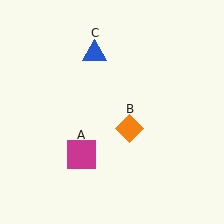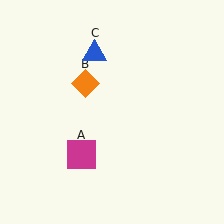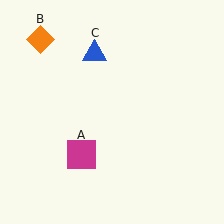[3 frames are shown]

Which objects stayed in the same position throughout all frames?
Magenta square (object A) and blue triangle (object C) remained stationary.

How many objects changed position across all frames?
1 object changed position: orange diamond (object B).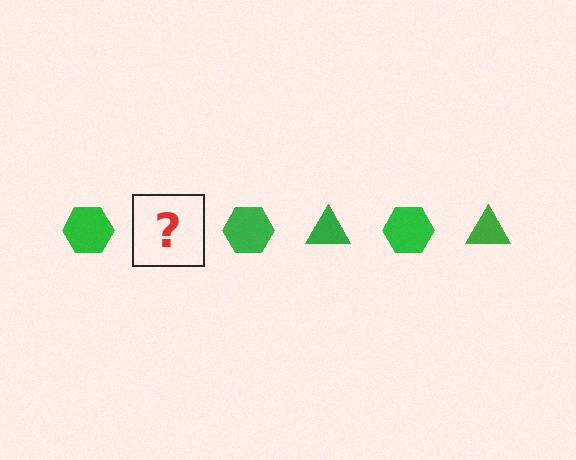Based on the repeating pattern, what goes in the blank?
The blank should be a green triangle.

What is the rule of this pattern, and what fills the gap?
The rule is that the pattern cycles through hexagon, triangle shapes in green. The gap should be filled with a green triangle.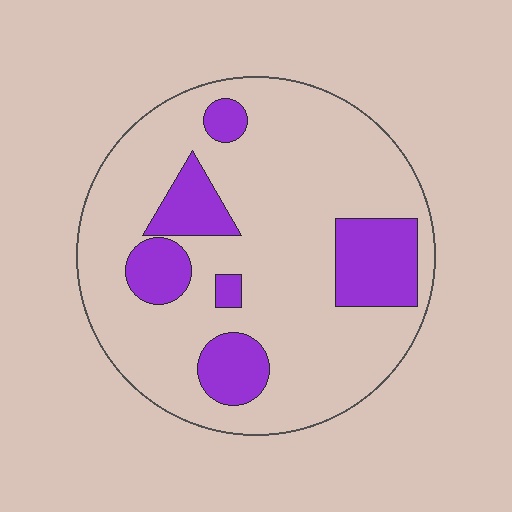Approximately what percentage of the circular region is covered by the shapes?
Approximately 20%.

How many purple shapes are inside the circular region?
6.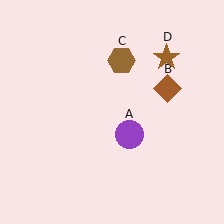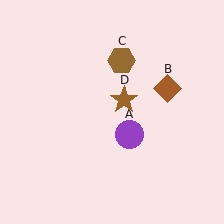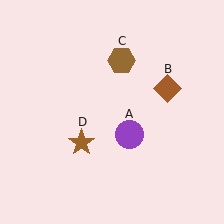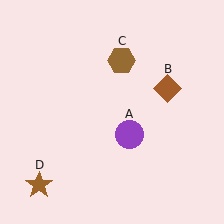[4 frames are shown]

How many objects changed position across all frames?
1 object changed position: brown star (object D).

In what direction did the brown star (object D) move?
The brown star (object D) moved down and to the left.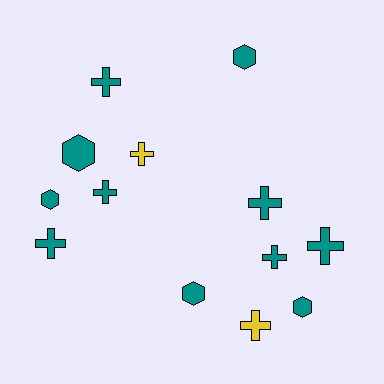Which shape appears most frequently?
Cross, with 8 objects.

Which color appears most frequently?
Teal, with 11 objects.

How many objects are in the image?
There are 13 objects.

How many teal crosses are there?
There are 6 teal crosses.